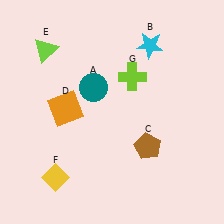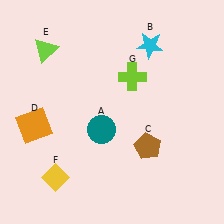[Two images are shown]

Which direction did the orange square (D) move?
The orange square (D) moved left.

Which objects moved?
The objects that moved are: the teal circle (A), the orange square (D).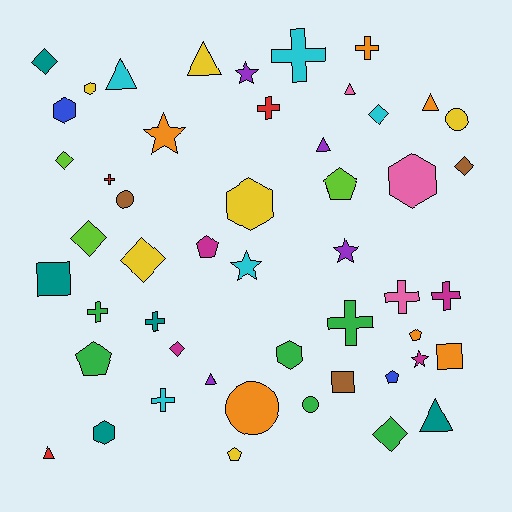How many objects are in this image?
There are 50 objects.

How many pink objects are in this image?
There are 3 pink objects.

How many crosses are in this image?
There are 10 crosses.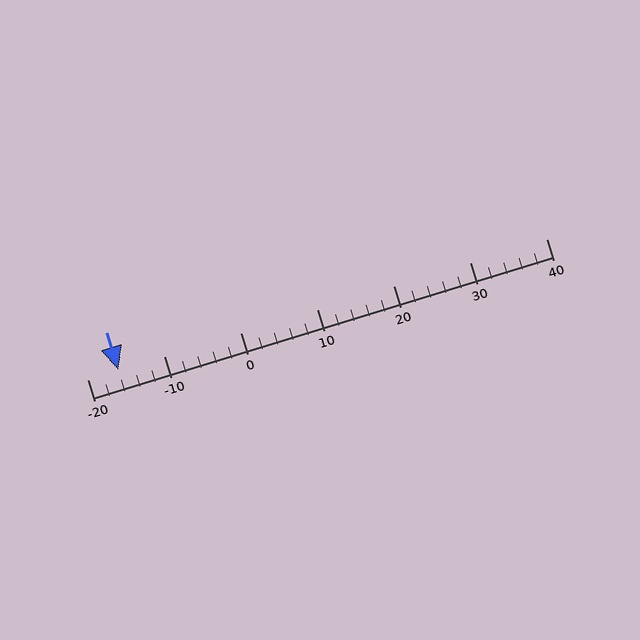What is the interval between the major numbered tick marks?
The major tick marks are spaced 10 units apart.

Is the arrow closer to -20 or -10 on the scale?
The arrow is closer to -20.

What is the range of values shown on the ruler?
The ruler shows values from -20 to 40.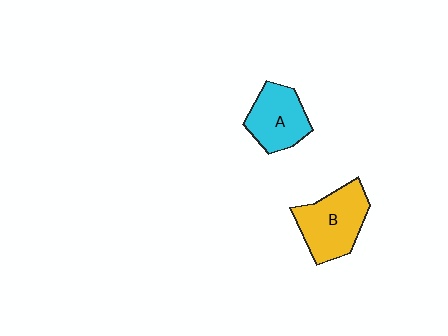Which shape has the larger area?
Shape B (yellow).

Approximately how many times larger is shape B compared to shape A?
Approximately 1.2 times.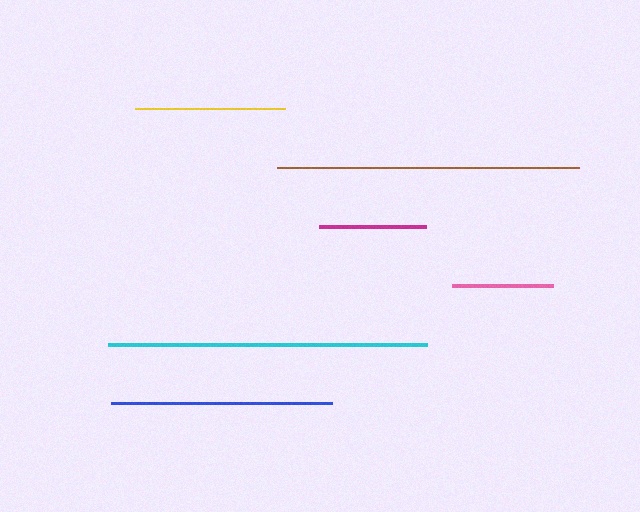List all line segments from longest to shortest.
From longest to shortest: cyan, brown, blue, yellow, magenta, pink.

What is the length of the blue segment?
The blue segment is approximately 221 pixels long.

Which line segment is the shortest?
The pink line is the shortest at approximately 101 pixels.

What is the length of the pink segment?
The pink segment is approximately 101 pixels long.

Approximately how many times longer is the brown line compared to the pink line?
The brown line is approximately 3.0 times the length of the pink line.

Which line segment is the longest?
The cyan line is the longest at approximately 319 pixels.